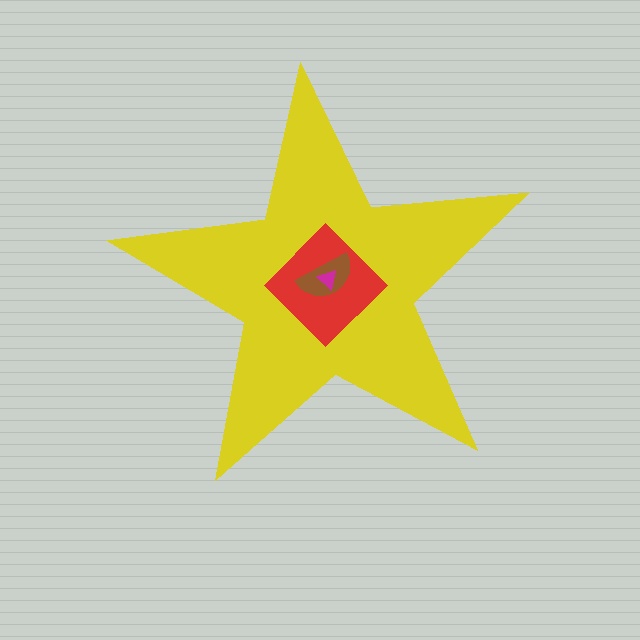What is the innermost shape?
The magenta triangle.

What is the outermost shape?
The yellow star.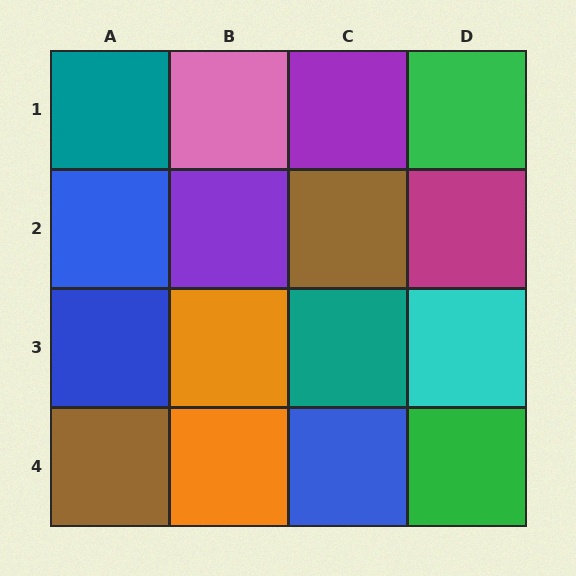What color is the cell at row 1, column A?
Teal.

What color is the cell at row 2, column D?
Magenta.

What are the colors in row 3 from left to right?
Blue, orange, teal, cyan.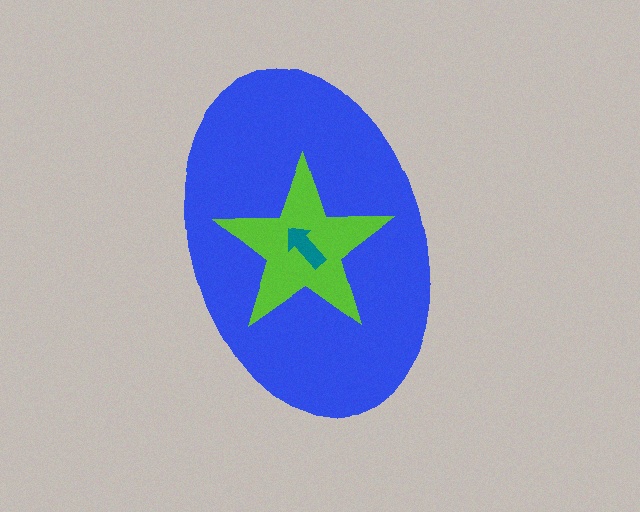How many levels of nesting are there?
3.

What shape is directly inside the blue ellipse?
The lime star.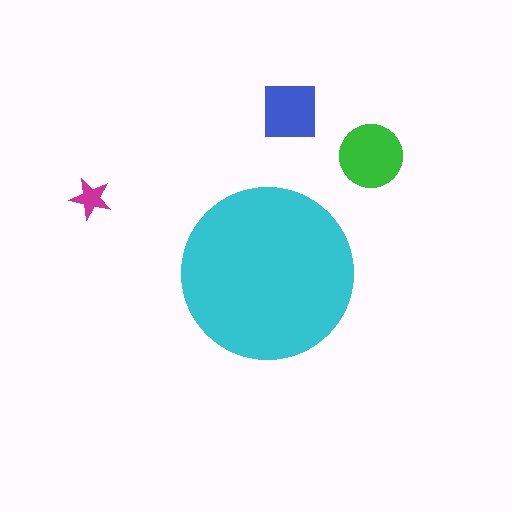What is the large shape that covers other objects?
A cyan circle.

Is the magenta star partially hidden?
No, the magenta star is fully visible.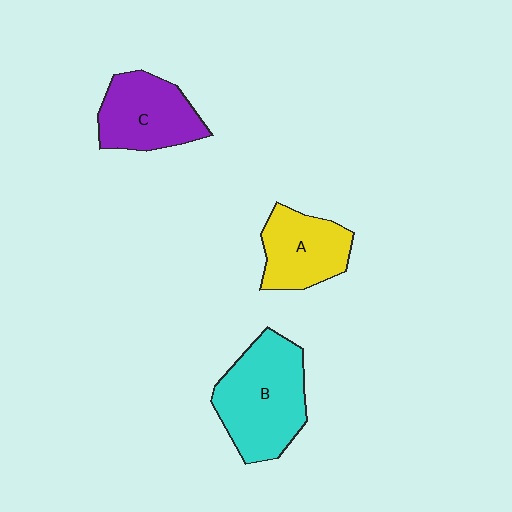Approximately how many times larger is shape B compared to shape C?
Approximately 1.4 times.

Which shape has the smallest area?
Shape A (yellow).